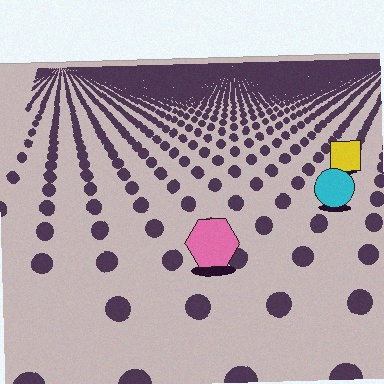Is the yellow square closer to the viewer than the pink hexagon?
No. The pink hexagon is closer — you can tell from the texture gradient: the ground texture is coarser near it.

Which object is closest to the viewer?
The pink hexagon is closest. The texture marks near it are larger and more spread out.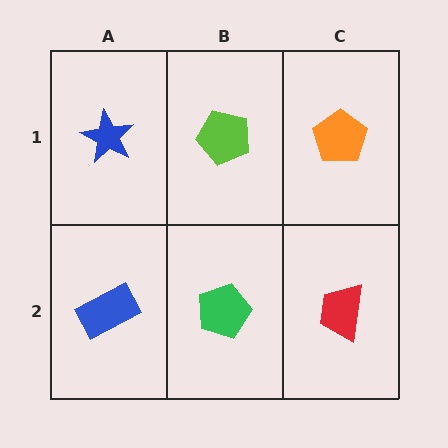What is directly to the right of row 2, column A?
A green pentagon.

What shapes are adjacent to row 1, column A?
A blue rectangle (row 2, column A), a lime pentagon (row 1, column B).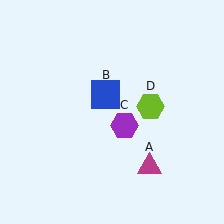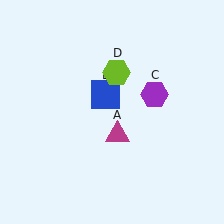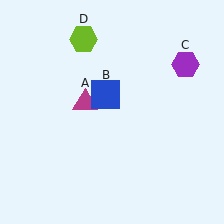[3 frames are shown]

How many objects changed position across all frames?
3 objects changed position: magenta triangle (object A), purple hexagon (object C), lime hexagon (object D).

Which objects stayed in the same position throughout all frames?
Blue square (object B) remained stationary.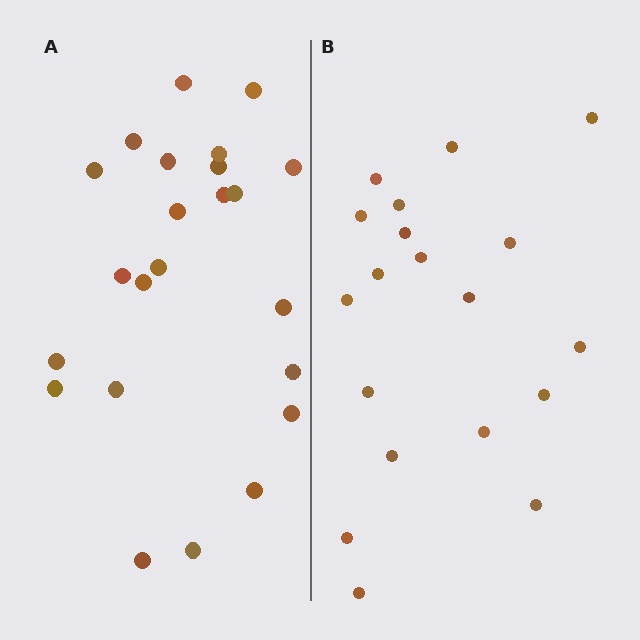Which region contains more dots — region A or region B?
Region A (the left region) has more dots.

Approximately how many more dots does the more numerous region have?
Region A has about 4 more dots than region B.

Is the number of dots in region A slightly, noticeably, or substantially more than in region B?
Region A has only slightly more — the two regions are fairly close. The ratio is roughly 1.2 to 1.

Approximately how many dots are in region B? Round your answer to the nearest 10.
About 20 dots. (The exact count is 19, which rounds to 20.)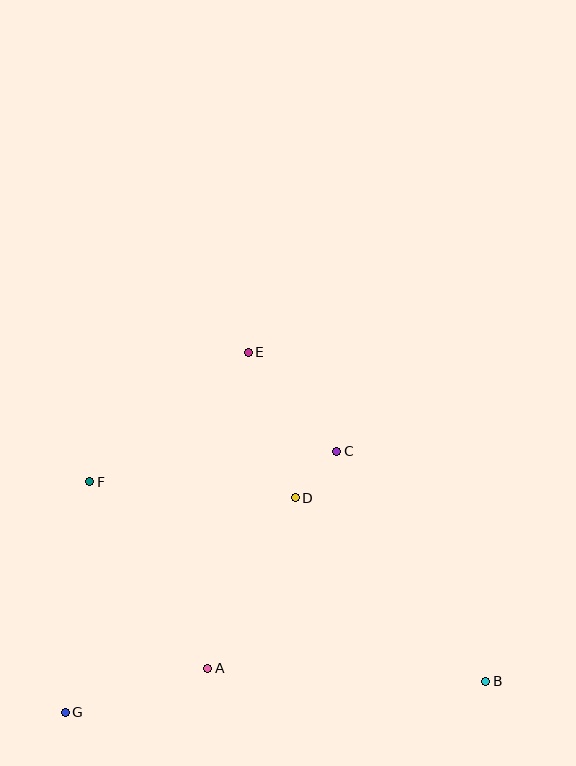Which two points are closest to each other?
Points C and D are closest to each other.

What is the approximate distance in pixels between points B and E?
The distance between B and E is approximately 406 pixels.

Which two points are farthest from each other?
Points B and F are farthest from each other.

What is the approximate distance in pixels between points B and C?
The distance between B and C is approximately 274 pixels.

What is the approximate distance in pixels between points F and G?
The distance between F and G is approximately 232 pixels.